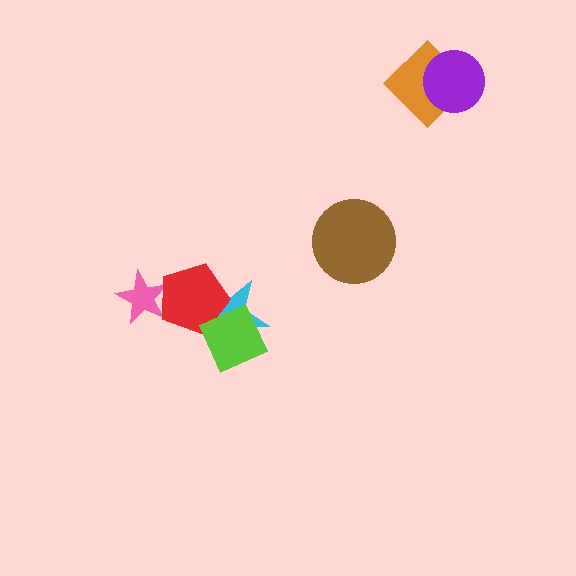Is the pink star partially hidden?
Yes, it is partially covered by another shape.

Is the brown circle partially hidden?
No, no other shape covers it.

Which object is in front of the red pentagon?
The lime square is in front of the red pentagon.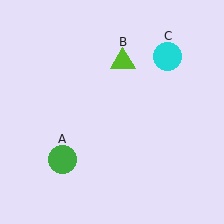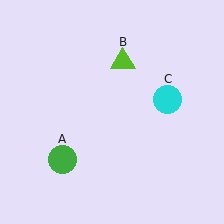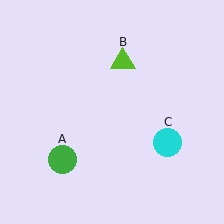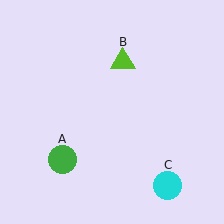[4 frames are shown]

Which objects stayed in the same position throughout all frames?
Green circle (object A) and lime triangle (object B) remained stationary.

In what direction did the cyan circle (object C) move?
The cyan circle (object C) moved down.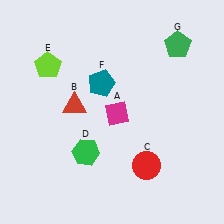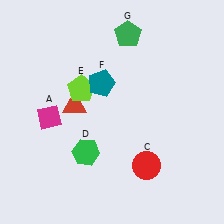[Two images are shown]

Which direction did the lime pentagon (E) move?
The lime pentagon (E) moved right.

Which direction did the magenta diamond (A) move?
The magenta diamond (A) moved left.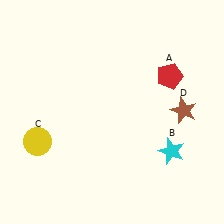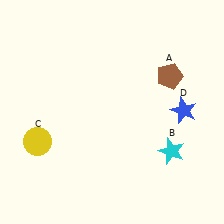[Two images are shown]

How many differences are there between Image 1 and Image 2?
There are 2 differences between the two images.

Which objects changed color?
A changed from red to brown. D changed from brown to blue.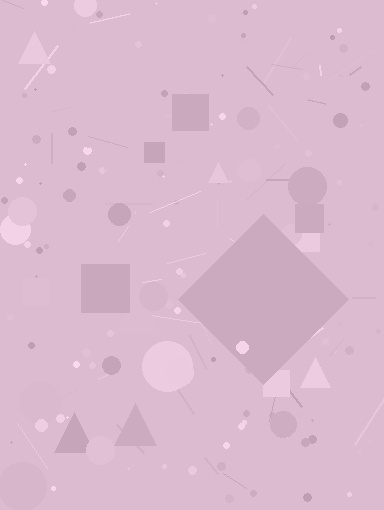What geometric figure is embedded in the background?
A diamond is embedded in the background.